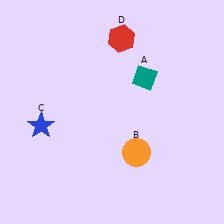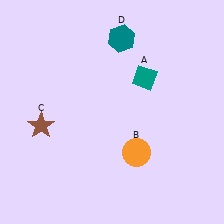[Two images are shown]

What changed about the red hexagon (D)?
In Image 1, D is red. In Image 2, it changed to teal.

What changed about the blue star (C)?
In Image 1, C is blue. In Image 2, it changed to brown.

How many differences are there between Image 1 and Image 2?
There are 2 differences between the two images.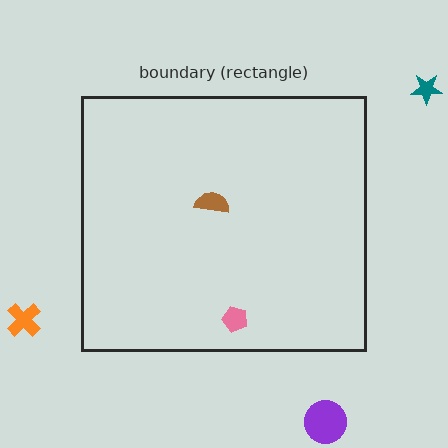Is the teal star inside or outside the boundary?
Outside.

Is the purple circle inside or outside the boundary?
Outside.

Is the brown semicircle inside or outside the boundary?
Inside.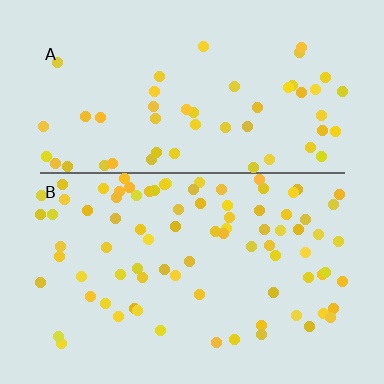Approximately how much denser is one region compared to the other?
Approximately 1.6× — region B over region A.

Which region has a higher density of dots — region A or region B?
B (the bottom).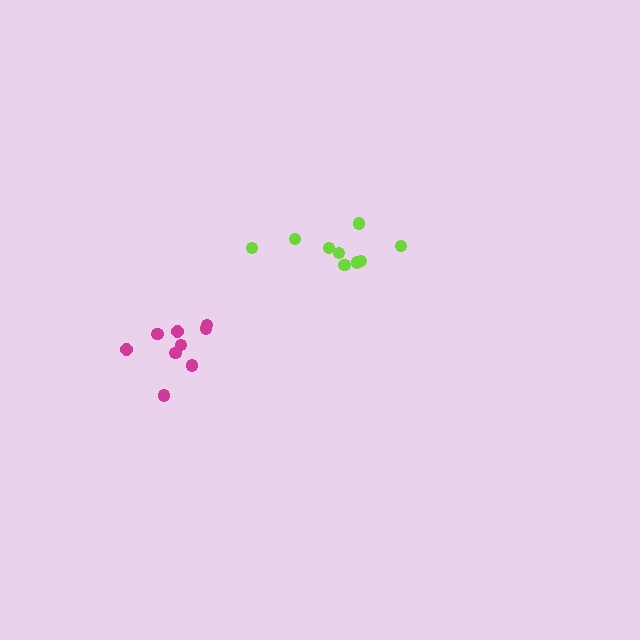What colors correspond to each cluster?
The clusters are colored: magenta, lime.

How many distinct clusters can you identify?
There are 2 distinct clusters.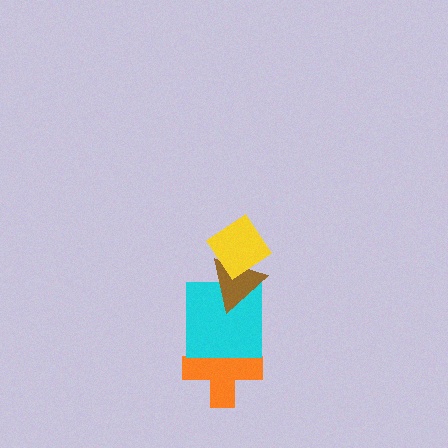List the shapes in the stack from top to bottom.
From top to bottom: the yellow diamond, the brown triangle, the cyan square, the orange cross.